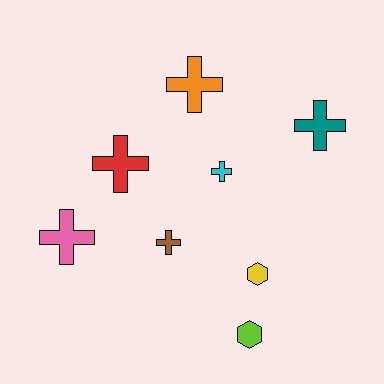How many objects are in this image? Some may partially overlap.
There are 8 objects.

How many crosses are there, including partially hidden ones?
There are 6 crosses.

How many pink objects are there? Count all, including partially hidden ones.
There is 1 pink object.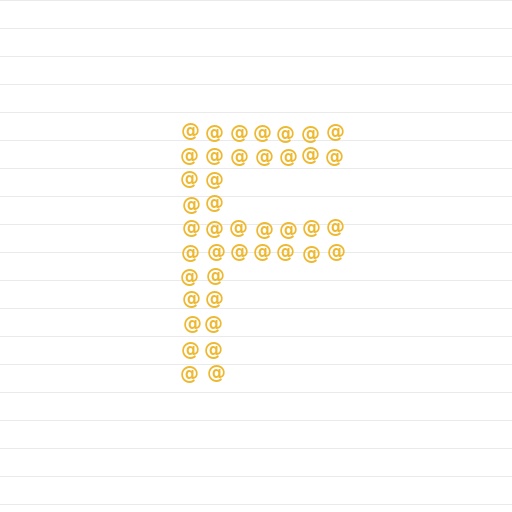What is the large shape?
The large shape is the letter F.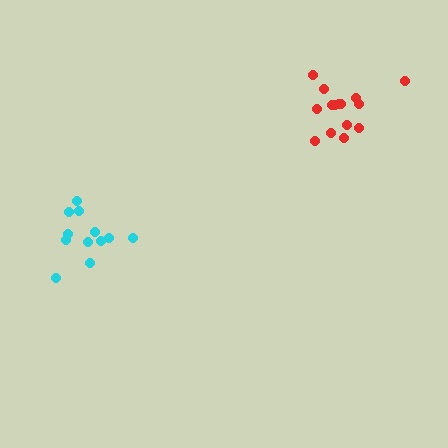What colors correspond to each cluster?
The clusters are colored: red, cyan.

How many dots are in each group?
Group 1: 15 dots, Group 2: 12 dots (27 total).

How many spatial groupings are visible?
There are 2 spatial groupings.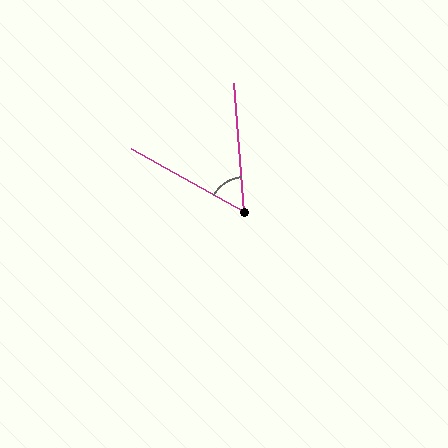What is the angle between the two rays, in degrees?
Approximately 56 degrees.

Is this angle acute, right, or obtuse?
It is acute.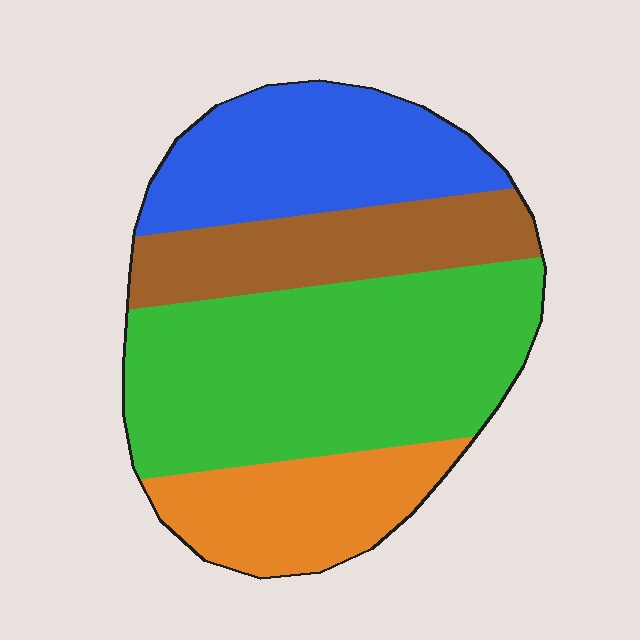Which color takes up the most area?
Green, at roughly 40%.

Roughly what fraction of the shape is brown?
Brown takes up about one sixth (1/6) of the shape.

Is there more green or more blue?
Green.